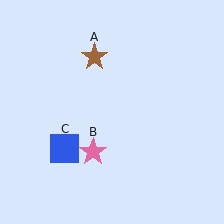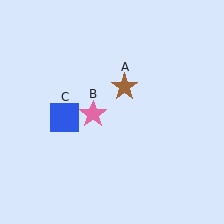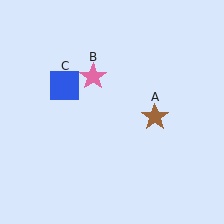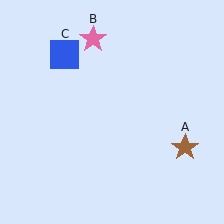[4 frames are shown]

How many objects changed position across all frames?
3 objects changed position: brown star (object A), pink star (object B), blue square (object C).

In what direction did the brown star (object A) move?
The brown star (object A) moved down and to the right.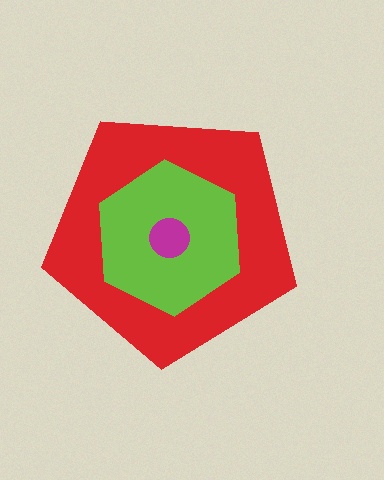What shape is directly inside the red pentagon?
The lime hexagon.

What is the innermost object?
The magenta circle.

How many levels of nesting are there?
3.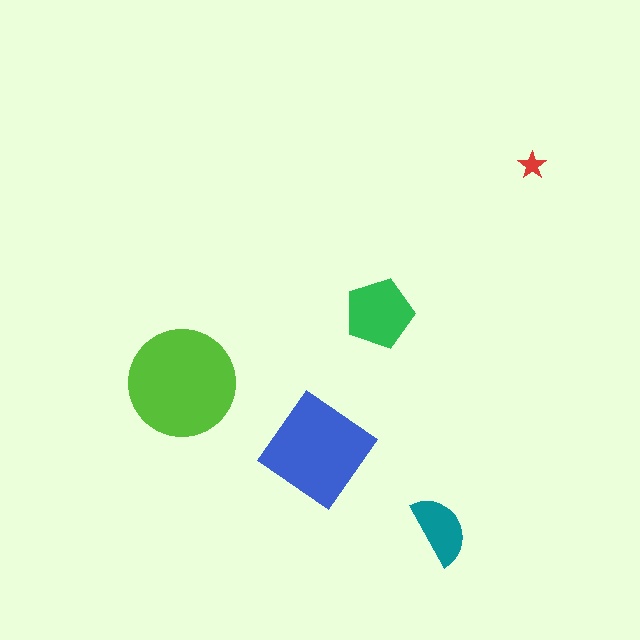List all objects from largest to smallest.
The lime circle, the blue diamond, the green pentagon, the teal semicircle, the red star.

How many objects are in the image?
There are 5 objects in the image.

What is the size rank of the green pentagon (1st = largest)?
3rd.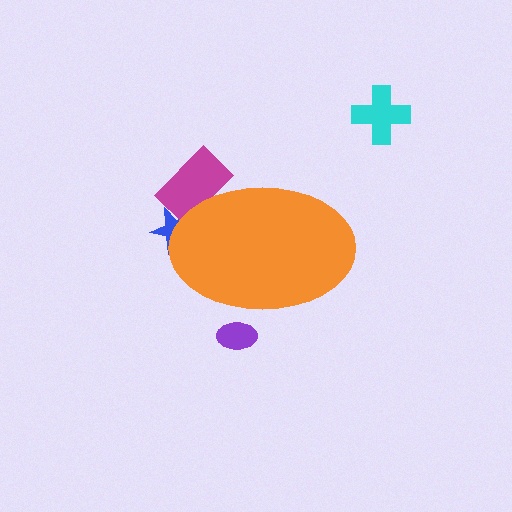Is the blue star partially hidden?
Yes, the blue star is partially hidden behind the orange ellipse.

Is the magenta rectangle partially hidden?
Yes, the magenta rectangle is partially hidden behind the orange ellipse.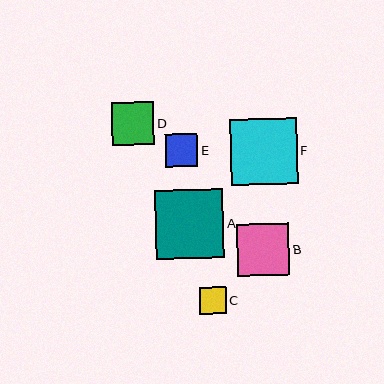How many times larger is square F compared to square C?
Square F is approximately 2.5 times the size of square C.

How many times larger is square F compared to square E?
Square F is approximately 2.1 times the size of square E.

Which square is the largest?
Square A is the largest with a size of approximately 69 pixels.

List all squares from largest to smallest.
From largest to smallest: A, F, B, D, E, C.